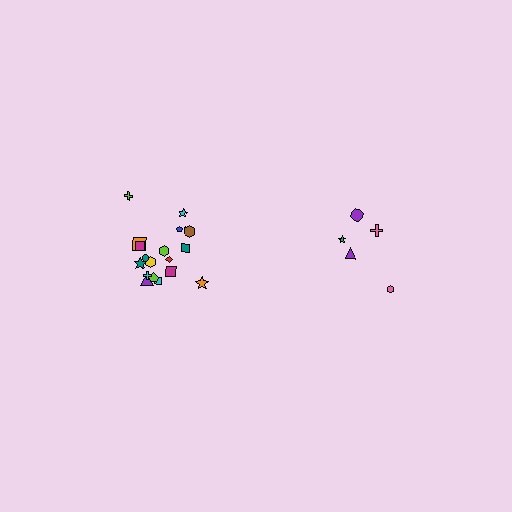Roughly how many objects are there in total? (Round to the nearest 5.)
Roughly 25 objects in total.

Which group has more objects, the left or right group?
The left group.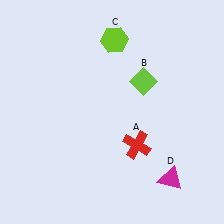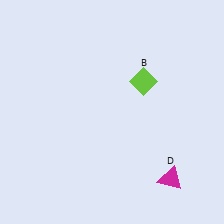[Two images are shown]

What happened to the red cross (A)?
The red cross (A) was removed in Image 2. It was in the bottom-right area of Image 1.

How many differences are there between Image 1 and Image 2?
There are 2 differences between the two images.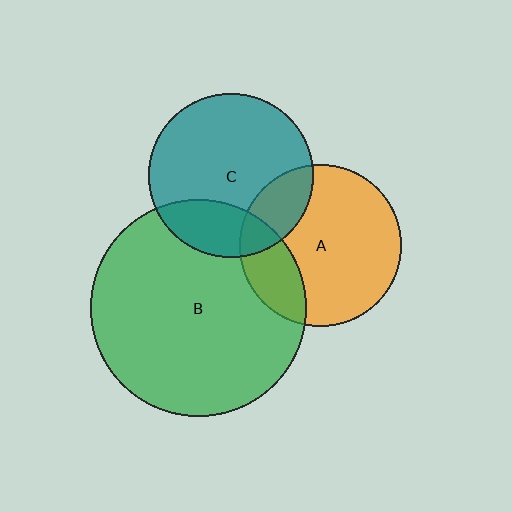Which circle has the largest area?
Circle B (green).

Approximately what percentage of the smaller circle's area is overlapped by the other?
Approximately 25%.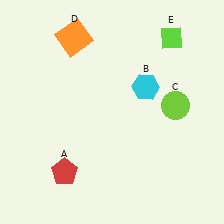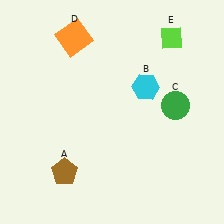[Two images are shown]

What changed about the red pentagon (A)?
In Image 1, A is red. In Image 2, it changed to brown.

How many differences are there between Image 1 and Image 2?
There are 2 differences between the two images.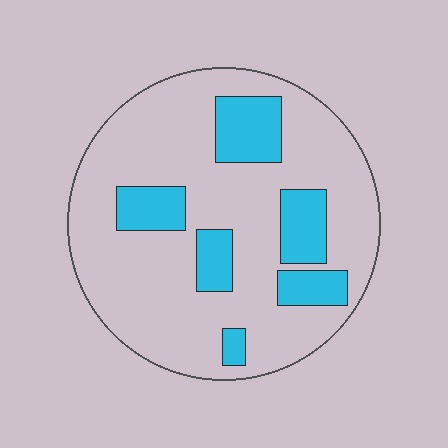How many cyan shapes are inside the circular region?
6.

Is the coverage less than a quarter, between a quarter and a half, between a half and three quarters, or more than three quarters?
Less than a quarter.